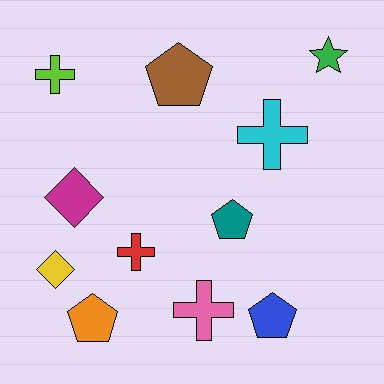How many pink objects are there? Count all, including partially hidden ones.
There is 1 pink object.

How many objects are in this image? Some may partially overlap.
There are 11 objects.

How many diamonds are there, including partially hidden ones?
There are 2 diamonds.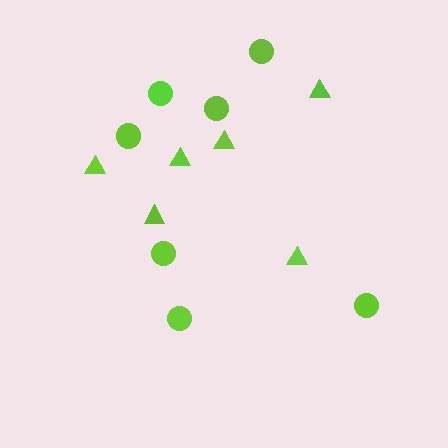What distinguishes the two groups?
There are 2 groups: one group of triangles (6) and one group of circles (7).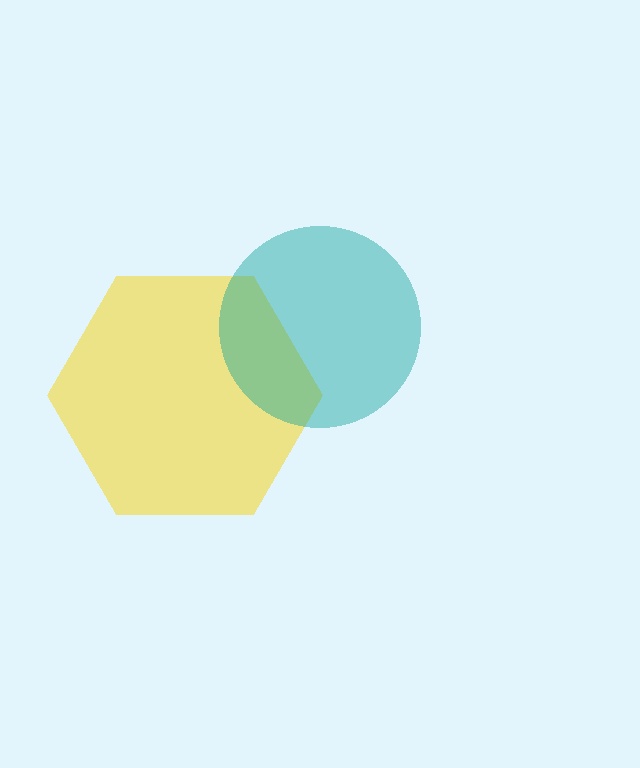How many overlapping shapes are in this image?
There are 2 overlapping shapes in the image.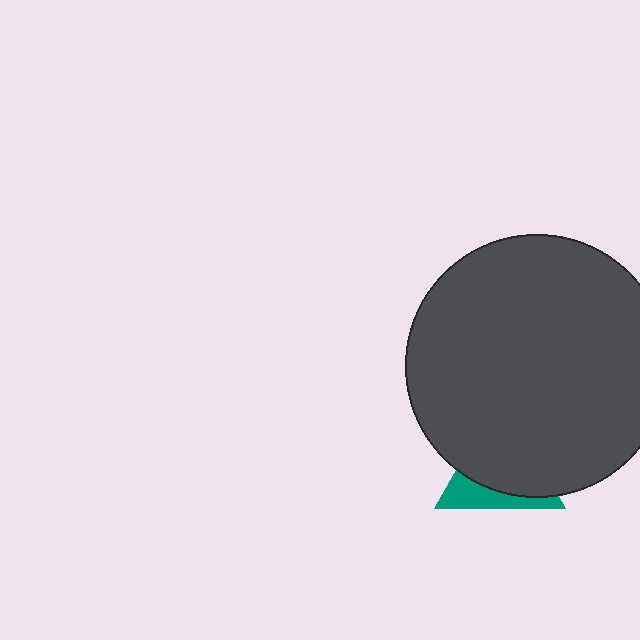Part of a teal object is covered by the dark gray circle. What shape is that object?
It is a triangle.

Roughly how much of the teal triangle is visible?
A small part of it is visible (roughly 31%).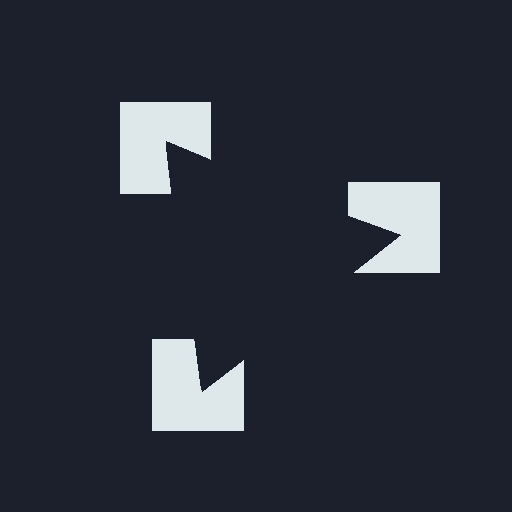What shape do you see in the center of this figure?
An illusory triangle — its edges are inferred from the aligned wedge cuts in the notched squares, not physically drawn.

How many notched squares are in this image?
There are 3 — one at each vertex of the illusory triangle.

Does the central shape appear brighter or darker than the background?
It typically appears slightly darker than the background, even though no actual brightness change is drawn.